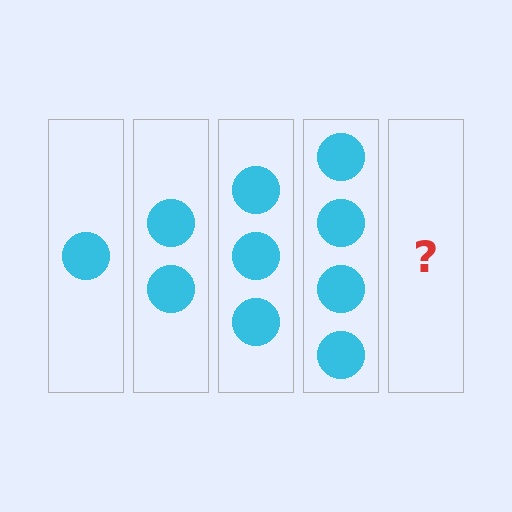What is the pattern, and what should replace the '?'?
The pattern is that each step adds one more circle. The '?' should be 5 circles.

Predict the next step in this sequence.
The next step is 5 circles.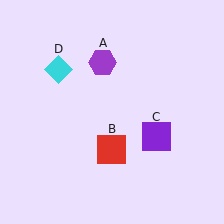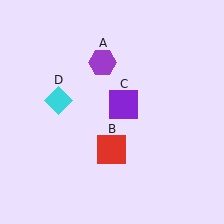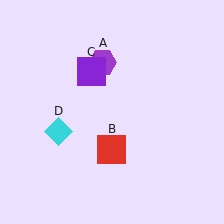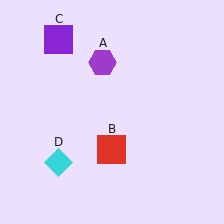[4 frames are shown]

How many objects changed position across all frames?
2 objects changed position: purple square (object C), cyan diamond (object D).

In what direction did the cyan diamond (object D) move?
The cyan diamond (object D) moved down.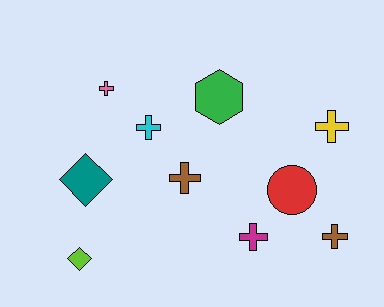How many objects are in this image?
There are 10 objects.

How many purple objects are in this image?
There are no purple objects.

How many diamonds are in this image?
There are 2 diamonds.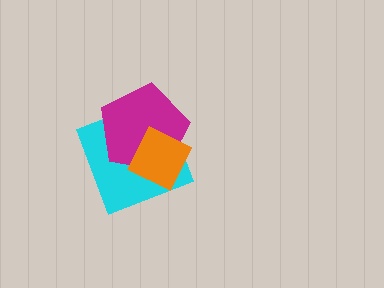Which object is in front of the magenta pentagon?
The orange diamond is in front of the magenta pentagon.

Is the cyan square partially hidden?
Yes, it is partially covered by another shape.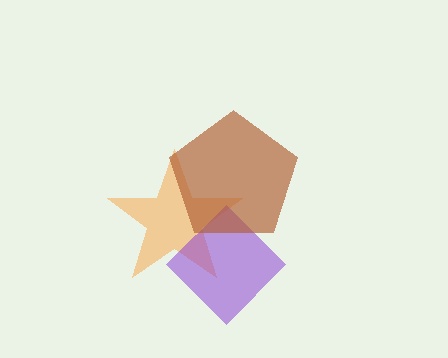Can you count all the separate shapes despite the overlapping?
Yes, there are 3 separate shapes.